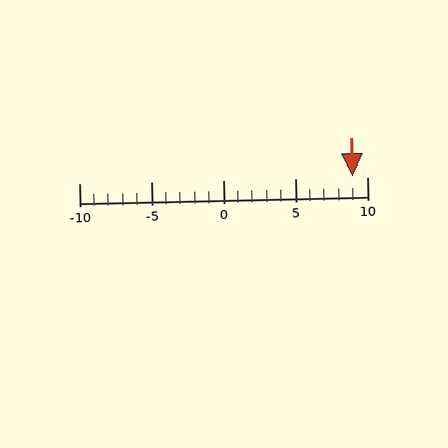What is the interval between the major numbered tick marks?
The major tick marks are spaced 5 units apart.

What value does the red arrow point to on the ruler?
The red arrow points to approximately 9.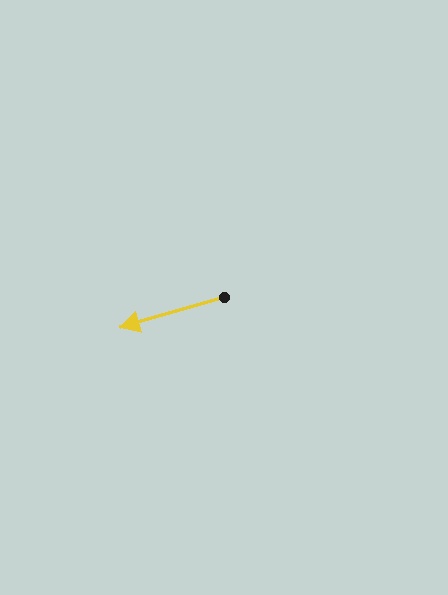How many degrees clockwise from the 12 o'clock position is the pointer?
Approximately 254 degrees.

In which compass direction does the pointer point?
West.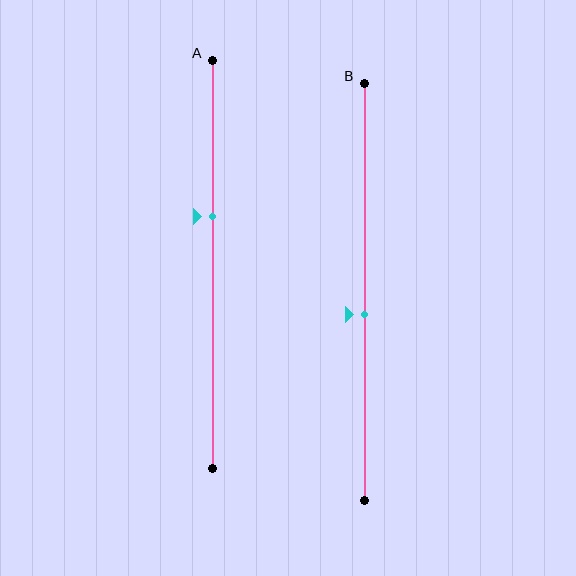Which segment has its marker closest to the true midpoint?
Segment B has its marker closest to the true midpoint.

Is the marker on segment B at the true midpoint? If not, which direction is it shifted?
No, the marker on segment B is shifted downward by about 5% of the segment length.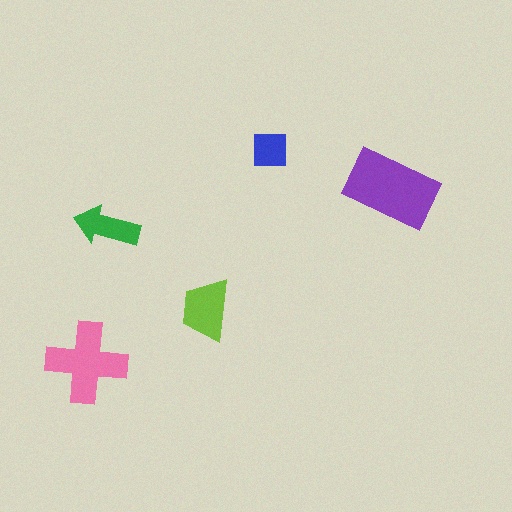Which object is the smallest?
The blue square.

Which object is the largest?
The purple rectangle.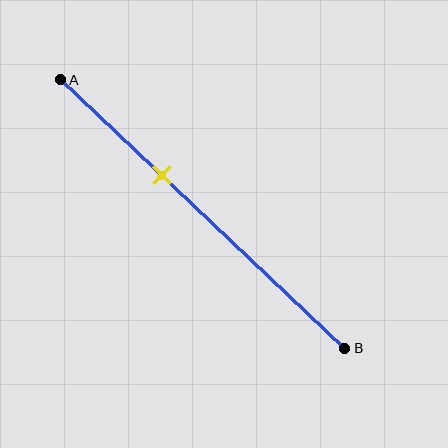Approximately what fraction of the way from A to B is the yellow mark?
The yellow mark is approximately 35% of the way from A to B.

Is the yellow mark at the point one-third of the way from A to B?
Yes, the mark is approximately at the one-third point.